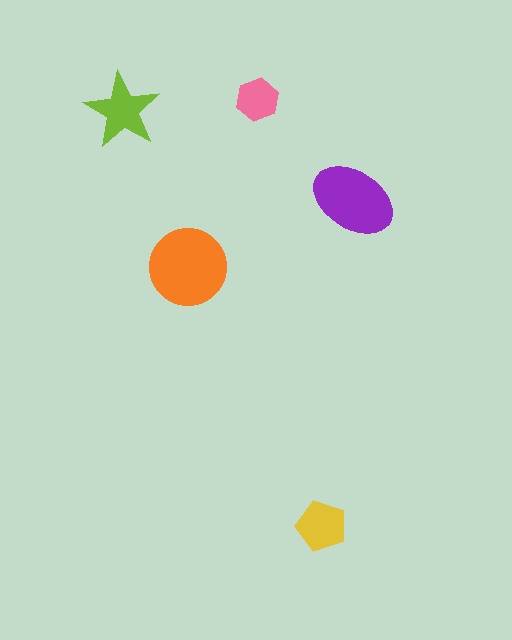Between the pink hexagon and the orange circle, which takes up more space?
The orange circle.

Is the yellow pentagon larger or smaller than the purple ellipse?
Smaller.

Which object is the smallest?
The pink hexagon.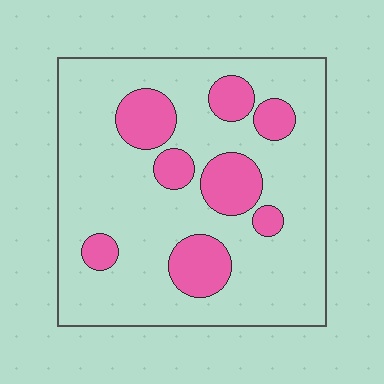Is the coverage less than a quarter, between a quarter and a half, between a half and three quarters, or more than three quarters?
Less than a quarter.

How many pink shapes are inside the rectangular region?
8.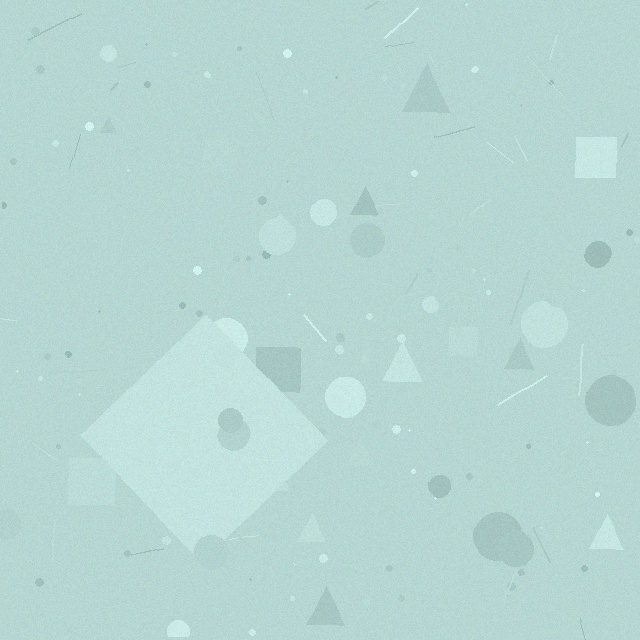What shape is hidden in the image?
A diamond is hidden in the image.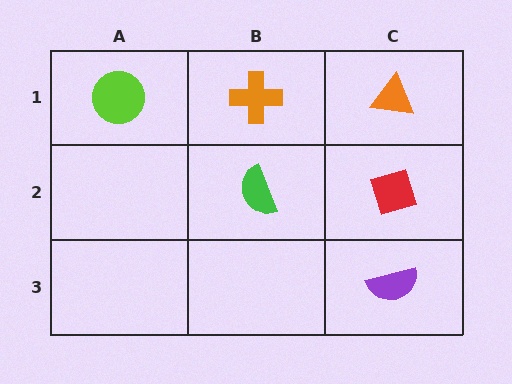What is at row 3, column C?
A purple semicircle.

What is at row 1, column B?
An orange cross.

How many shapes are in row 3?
1 shape.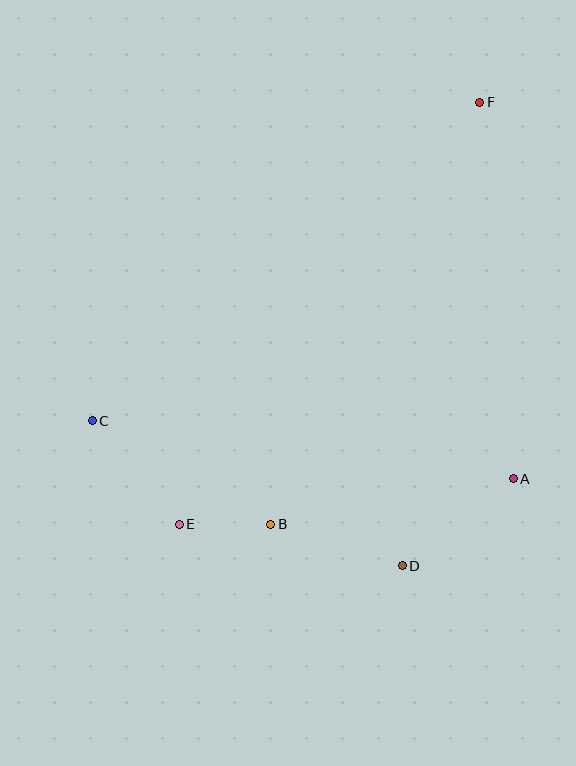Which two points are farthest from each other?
Points E and F are farthest from each other.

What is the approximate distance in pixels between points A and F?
The distance between A and F is approximately 378 pixels.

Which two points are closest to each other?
Points B and E are closest to each other.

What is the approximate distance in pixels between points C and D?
The distance between C and D is approximately 342 pixels.